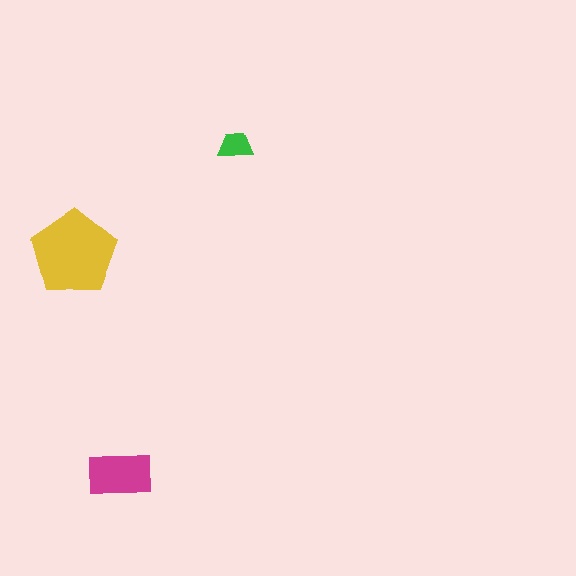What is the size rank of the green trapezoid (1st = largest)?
3rd.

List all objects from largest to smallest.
The yellow pentagon, the magenta rectangle, the green trapezoid.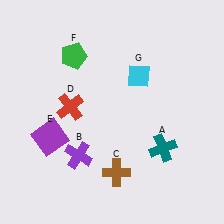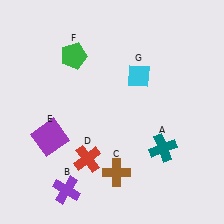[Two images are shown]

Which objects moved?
The objects that moved are: the purple cross (B), the red cross (D).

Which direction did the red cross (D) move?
The red cross (D) moved down.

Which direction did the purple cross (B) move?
The purple cross (B) moved down.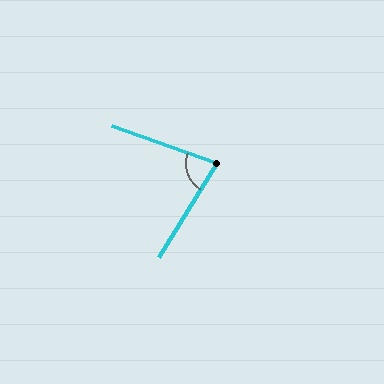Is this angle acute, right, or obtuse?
It is acute.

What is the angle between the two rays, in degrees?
Approximately 78 degrees.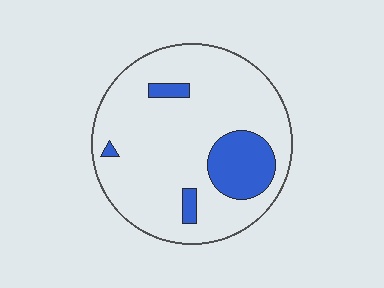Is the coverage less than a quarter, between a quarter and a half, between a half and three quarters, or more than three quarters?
Less than a quarter.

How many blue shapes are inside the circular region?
4.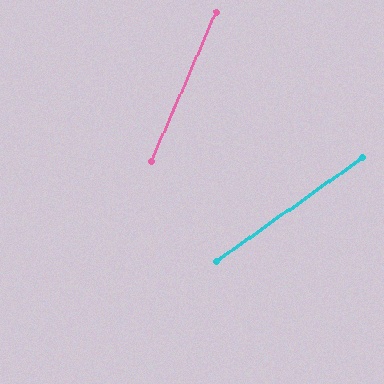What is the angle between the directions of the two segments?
Approximately 31 degrees.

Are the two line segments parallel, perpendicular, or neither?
Neither parallel nor perpendicular — they differ by about 31°.